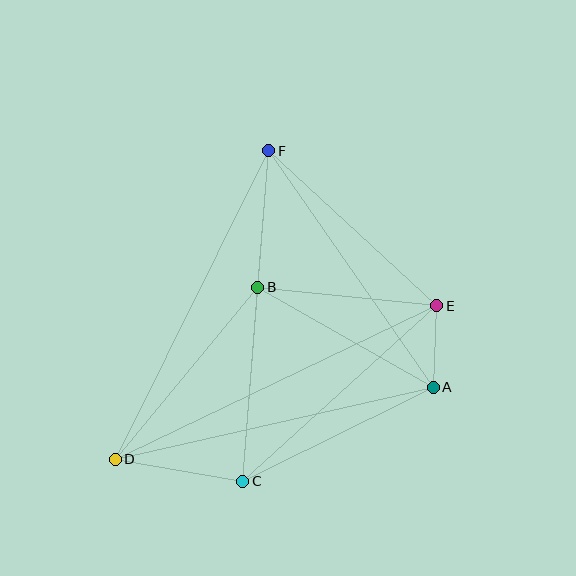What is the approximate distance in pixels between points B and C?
The distance between B and C is approximately 194 pixels.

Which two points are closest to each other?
Points A and E are closest to each other.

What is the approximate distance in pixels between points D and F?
The distance between D and F is approximately 344 pixels.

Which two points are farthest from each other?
Points D and E are farthest from each other.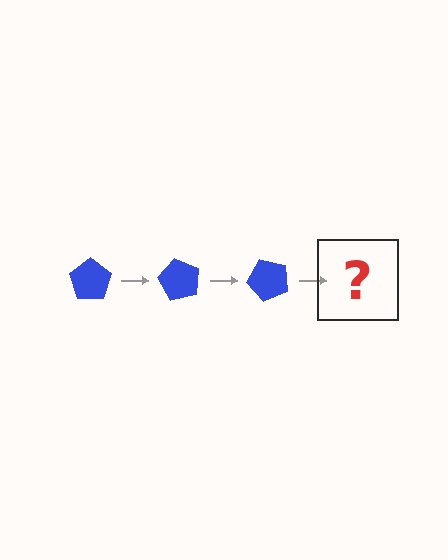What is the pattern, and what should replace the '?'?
The pattern is that the pentagon rotates 60 degrees each step. The '?' should be a blue pentagon rotated 180 degrees.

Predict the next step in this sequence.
The next step is a blue pentagon rotated 180 degrees.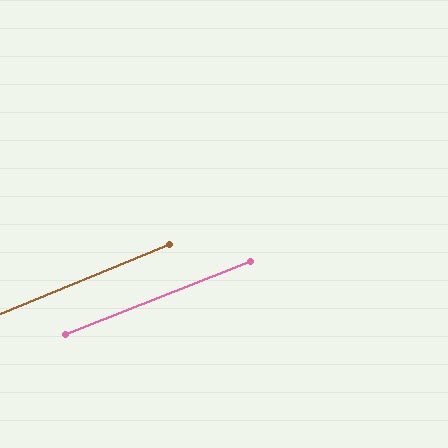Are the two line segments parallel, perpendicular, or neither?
Parallel — their directions differ by only 0.9°.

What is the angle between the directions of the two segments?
Approximately 1 degree.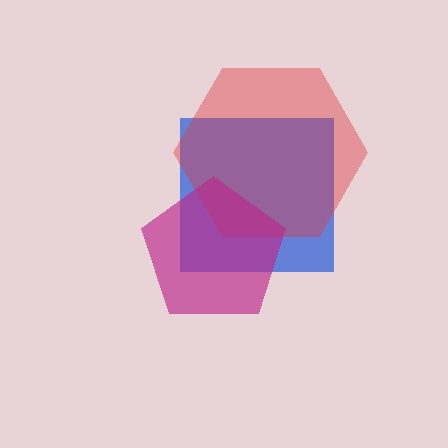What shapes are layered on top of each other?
The layered shapes are: a blue square, a red hexagon, a magenta pentagon.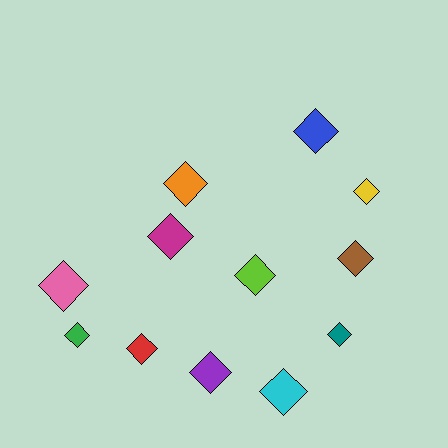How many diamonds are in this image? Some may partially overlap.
There are 12 diamonds.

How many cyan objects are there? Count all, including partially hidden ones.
There is 1 cyan object.